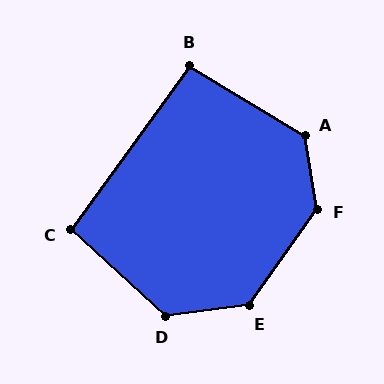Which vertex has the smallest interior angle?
B, at approximately 95 degrees.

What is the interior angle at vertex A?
Approximately 130 degrees (obtuse).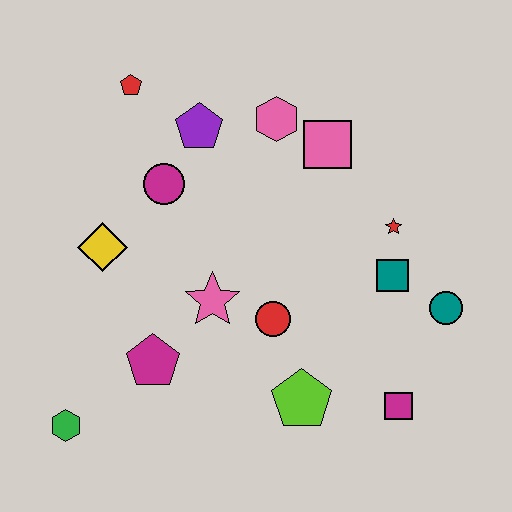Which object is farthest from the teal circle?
The green hexagon is farthest from the teal circle.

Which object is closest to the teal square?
The red star is closest to the teal square.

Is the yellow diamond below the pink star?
No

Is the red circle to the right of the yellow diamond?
Yes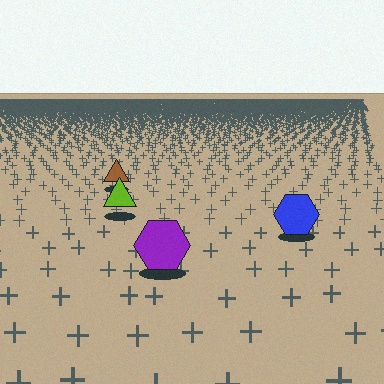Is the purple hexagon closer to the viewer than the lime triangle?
Yes. The purple hexagon is closer — you can tell from the texture gradient: the ground texture is coarser near it.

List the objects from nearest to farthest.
From nearest to farthest: the purple hexagon, the blue hexagon, the lime triangle, the brown triangle.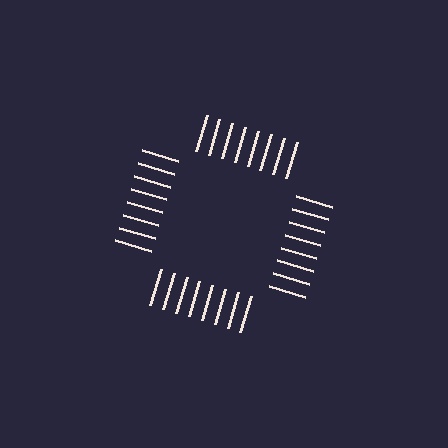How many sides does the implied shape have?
4 sides — the line-ends trace a square.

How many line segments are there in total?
32 — 8 along each of the 4 edges.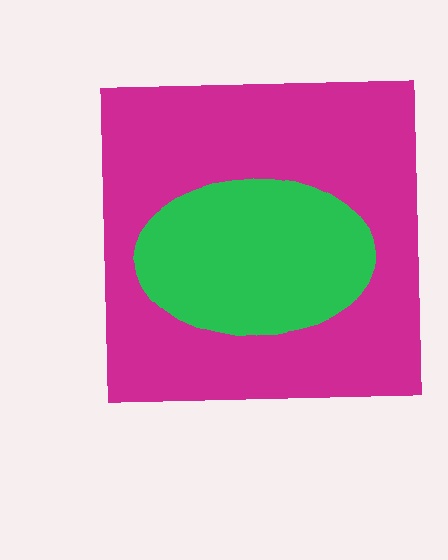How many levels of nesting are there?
2.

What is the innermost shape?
The green ellipse.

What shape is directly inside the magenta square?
The green ellipse.